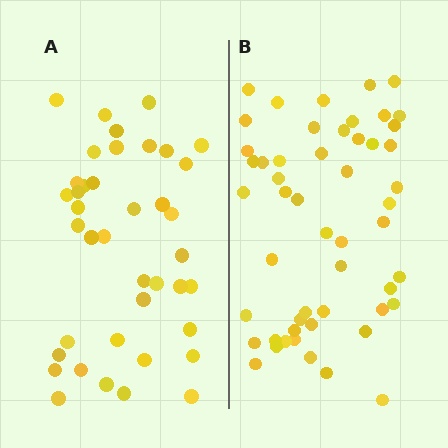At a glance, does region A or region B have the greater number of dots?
Region B (the right region) has more dots.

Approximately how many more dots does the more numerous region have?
Region B has roughly 12 or so more dots than region A.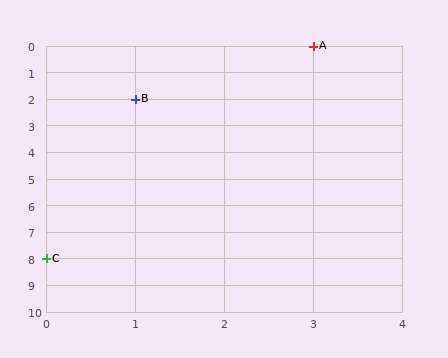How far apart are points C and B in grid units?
Points C and B are 1 column and 6 rows apart (about 6.1 grid units diagonally).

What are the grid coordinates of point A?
Point A is at grid coordinates (3, 0).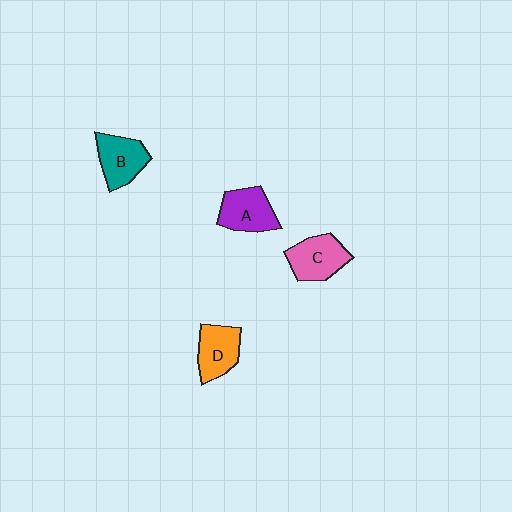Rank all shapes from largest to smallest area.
From largest to smallest: C (pink), A (purple), B (teal), D (orange).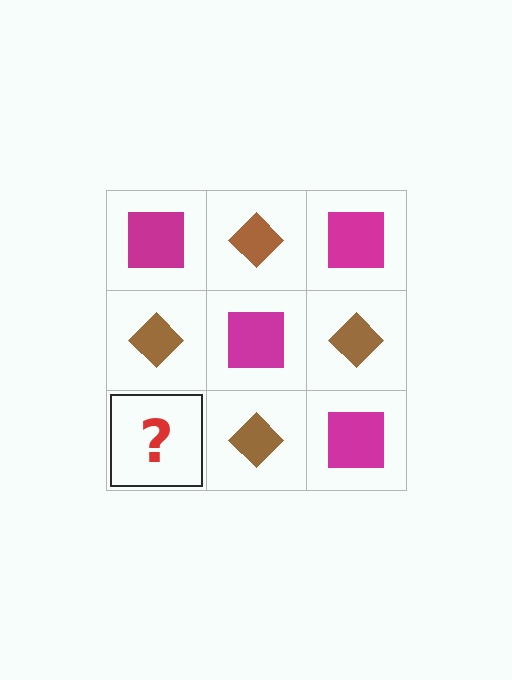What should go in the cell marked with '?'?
The missing cell should contain a magenta square.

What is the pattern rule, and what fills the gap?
The rule is that it alternates magenta square and brown diamond in a checkerboard pattern. The gap should be filled with a magenta square.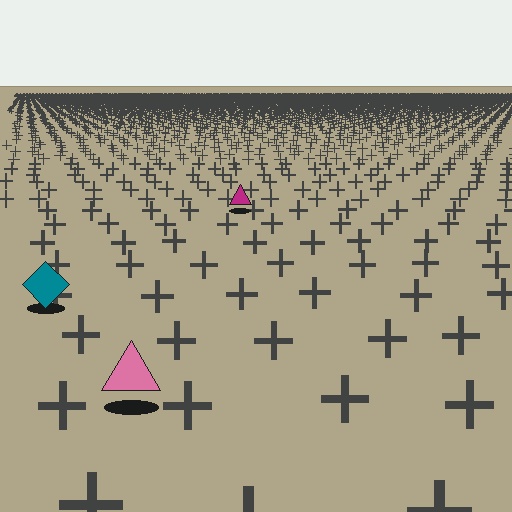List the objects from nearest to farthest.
From nearest to farthest: the pink triangle, the teal diamond, the magenta triangle.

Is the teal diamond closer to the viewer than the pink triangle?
No. The pink triangle is closer — you can tell from the texture gradient: the ground texture is coarser near it.